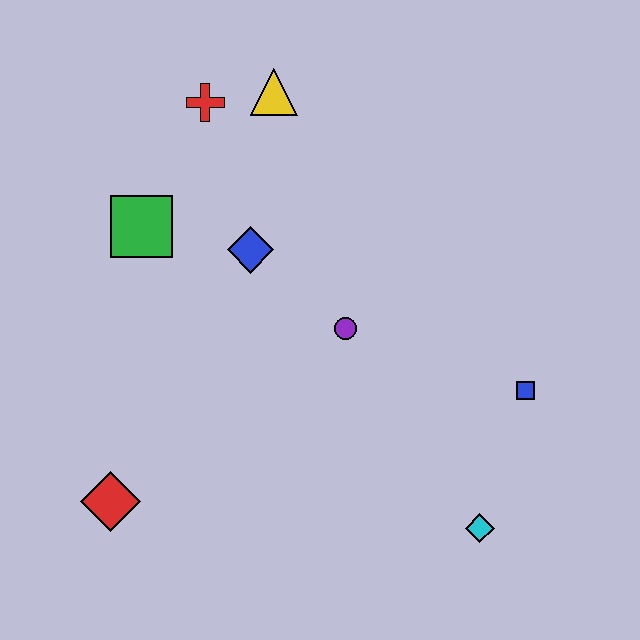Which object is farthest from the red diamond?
The yellow triangle is farthest from the red diamond.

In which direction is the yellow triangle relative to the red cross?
The yellow triangle is to the right of the red cross.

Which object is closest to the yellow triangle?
The red cross is closest to the yellow triangle.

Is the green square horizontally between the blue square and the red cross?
No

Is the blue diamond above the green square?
No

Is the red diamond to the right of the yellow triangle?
No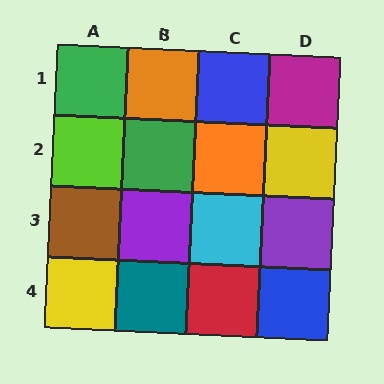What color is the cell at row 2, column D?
Yellow.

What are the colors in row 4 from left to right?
Yellow, teal, red, blue.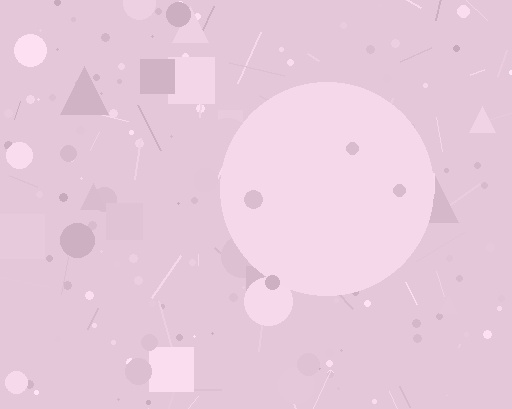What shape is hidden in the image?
A circle is hidden in the image.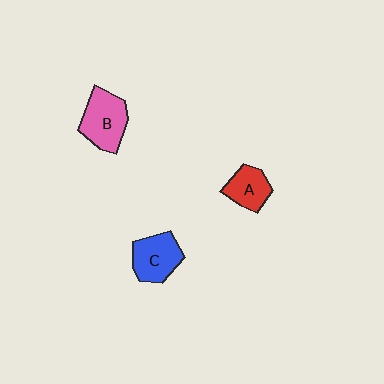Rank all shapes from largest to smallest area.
From largest to smallest: B (pink), C (blue), A (red).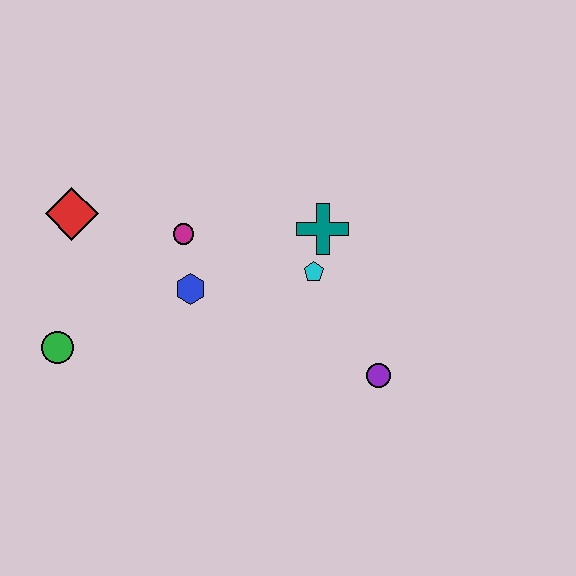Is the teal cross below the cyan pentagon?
No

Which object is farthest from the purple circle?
The red diamond is farthest from the purple circle.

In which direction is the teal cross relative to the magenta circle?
The teal cross is to the right of the magenta circle.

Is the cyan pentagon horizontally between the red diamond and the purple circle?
Yes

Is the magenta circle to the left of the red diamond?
No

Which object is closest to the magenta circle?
The blue hexagon is closest to the magenta circle.